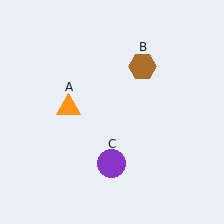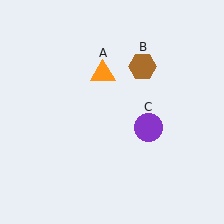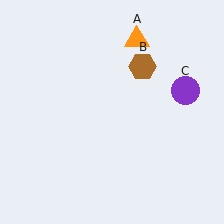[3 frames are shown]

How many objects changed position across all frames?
2 objects changed position: orange triangle (object A), purple circle (object C).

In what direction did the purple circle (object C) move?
The purple circle (object C) moved up and to the right.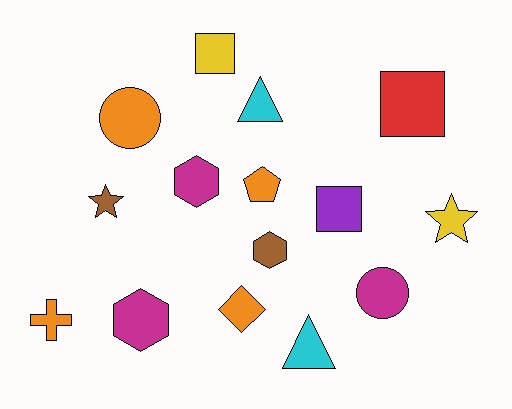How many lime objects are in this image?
There are no lime objects.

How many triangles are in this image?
There are 2 triangles.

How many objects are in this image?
There are 15 objects.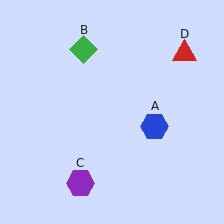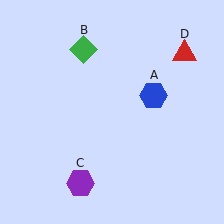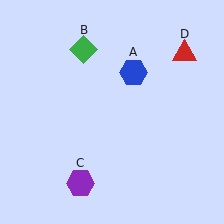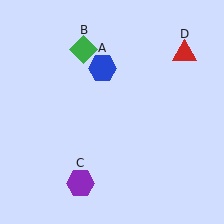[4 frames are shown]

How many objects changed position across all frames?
1 object changed position: blue hexagon (object A).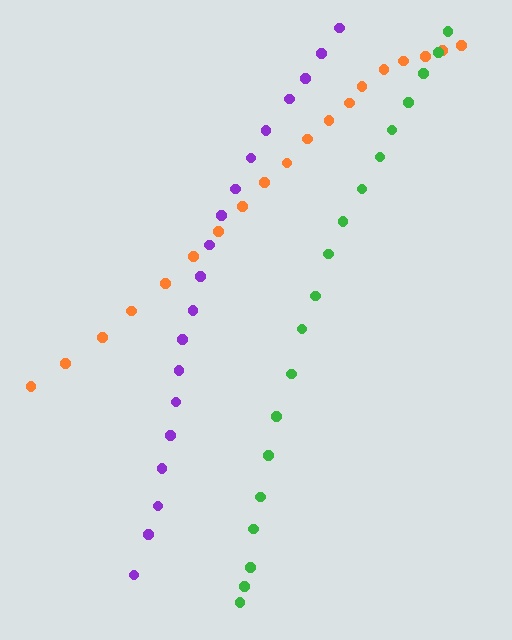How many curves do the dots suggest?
There are 3 distinct paths.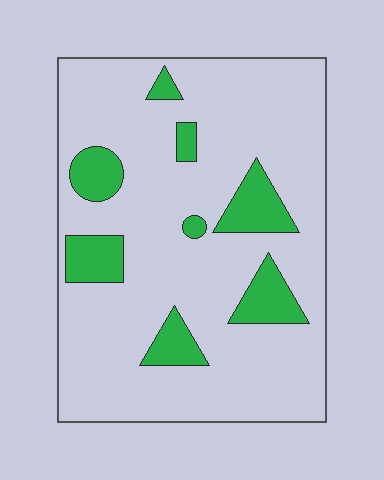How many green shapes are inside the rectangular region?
8.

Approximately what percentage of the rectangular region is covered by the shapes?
Approximately 15%.